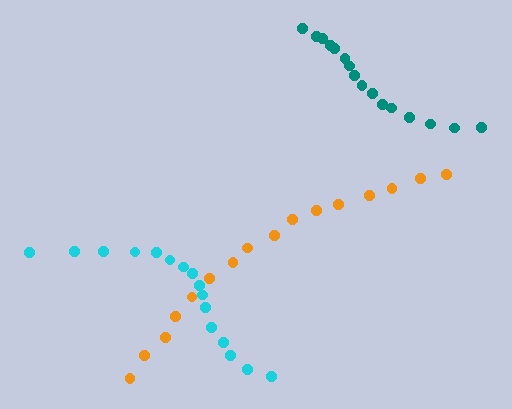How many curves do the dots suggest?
There are 3 distinct paths.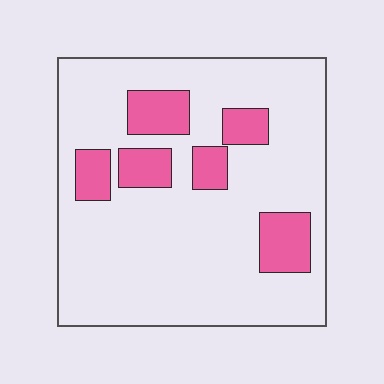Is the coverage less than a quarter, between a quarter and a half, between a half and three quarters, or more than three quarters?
Less than a quarter.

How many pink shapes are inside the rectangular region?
6.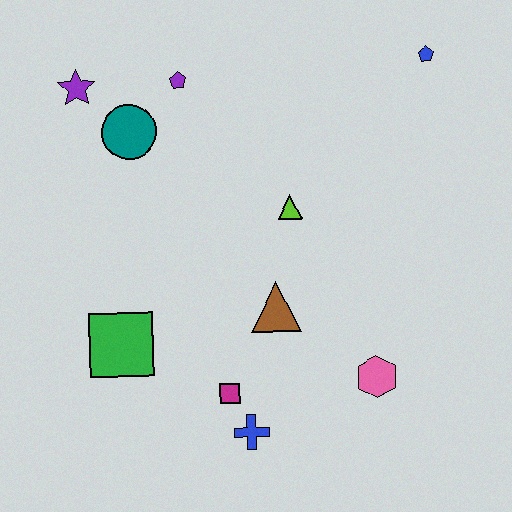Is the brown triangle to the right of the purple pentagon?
Yes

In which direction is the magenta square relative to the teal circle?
The magenta square is below the teal circle.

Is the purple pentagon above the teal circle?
Yes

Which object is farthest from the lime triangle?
The purple star is farthest from the lime triangle.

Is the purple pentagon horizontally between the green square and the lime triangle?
Yes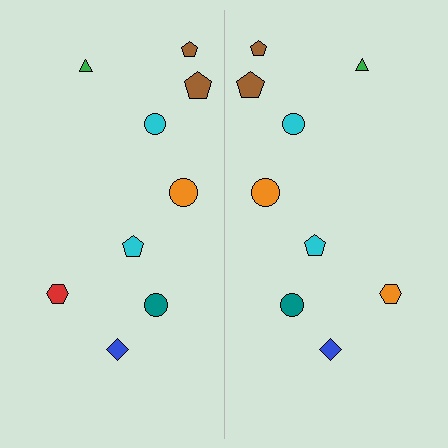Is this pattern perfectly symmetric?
No, the pattern is not perfectly symmetric. The orange hexagon on the right side breaks the symmetry — its mirror counterpart is red.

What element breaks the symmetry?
The orange hexagon on the right side breaks the symmetry — its mirror counterpart is red.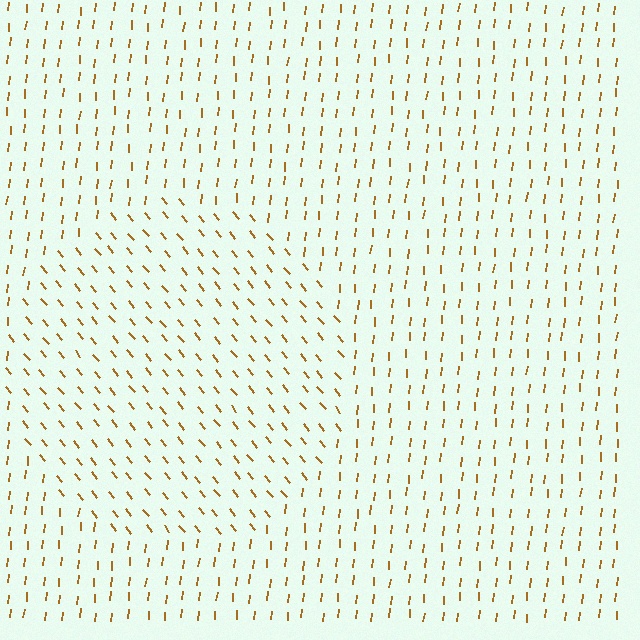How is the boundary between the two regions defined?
The boundary is defined purely by a change in line orientation (approximately 45 degrees difference). All lines are the same color and thickness.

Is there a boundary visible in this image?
Yes, there is a texture boundary formed by a change in line orientation.